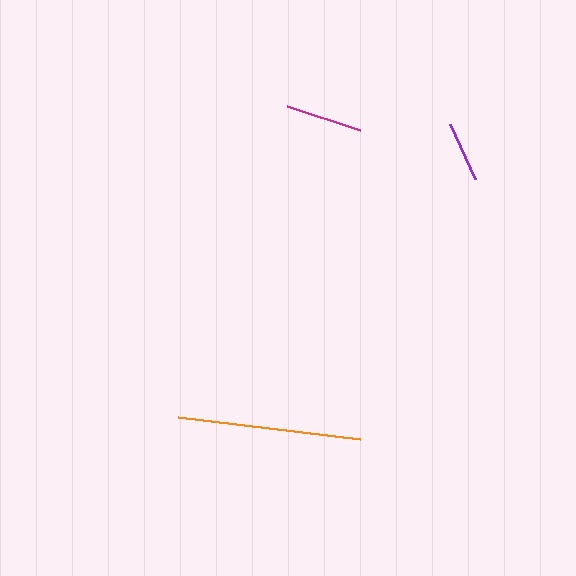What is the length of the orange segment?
The orange segment is approximately 183 pixels long.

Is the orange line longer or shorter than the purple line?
The orange line is longer than the purple line.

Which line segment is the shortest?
The purple line is the shortest at approximately 61 pixels.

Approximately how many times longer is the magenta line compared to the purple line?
The magenta line is approximately 1.3 times the length of the purple line.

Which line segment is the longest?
The orange line is the longest at approximately 183 pixels.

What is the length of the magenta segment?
The magenta segment is approximately 78 pixels long.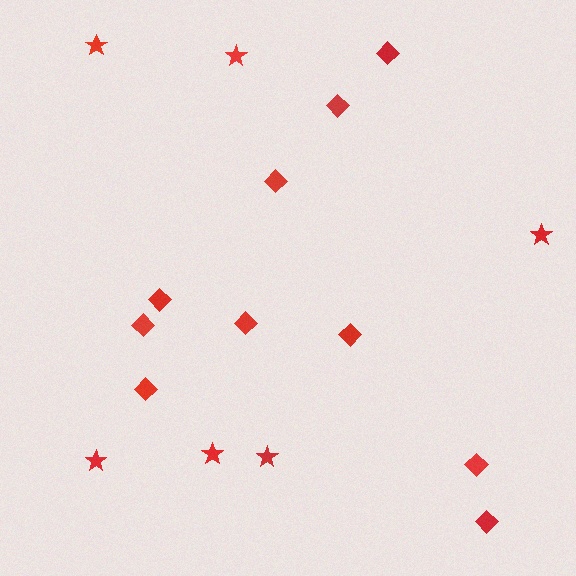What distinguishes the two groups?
There are 2 groups: one group of stars (6) and one group of diamonds (10).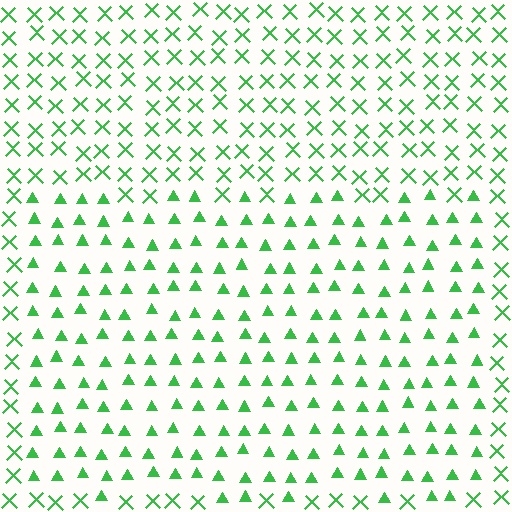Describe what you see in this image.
The image is filled with small green elements arranged in a uniform grid. A rectangle-shaped region contains triangles, while the surrounding area contains X marks. The boundary is defined purely by the change in element shape.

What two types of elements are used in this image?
The image uses triangles inside the rectangle region and X marks outside it.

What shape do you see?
I see a rectangle.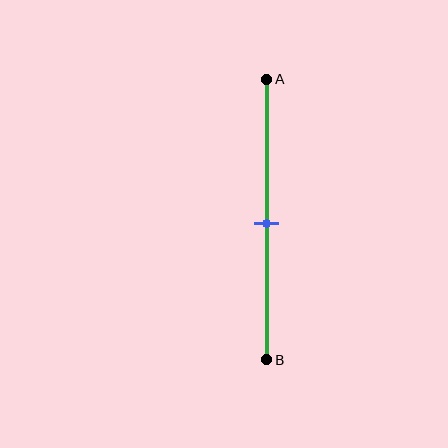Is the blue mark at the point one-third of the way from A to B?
No, the mark is at about 50% from A, not at the 33% one-third point.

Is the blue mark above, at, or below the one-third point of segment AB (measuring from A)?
The blue mark is below the one-third point of segment AB.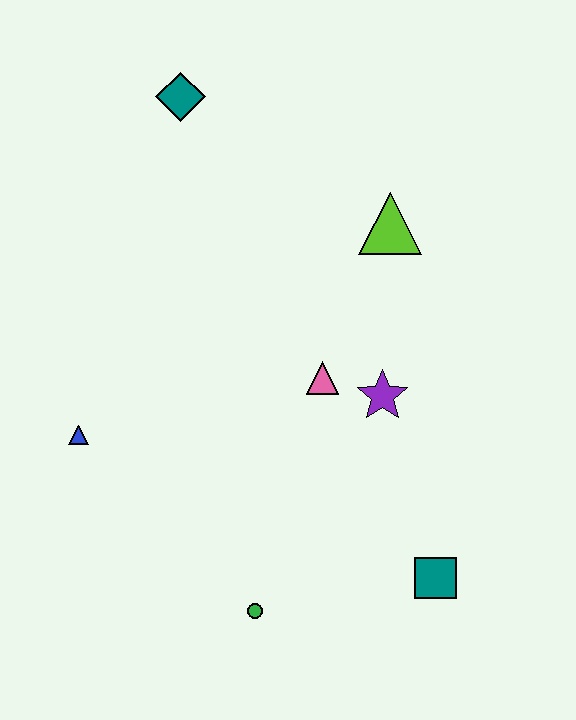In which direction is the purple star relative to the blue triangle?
The purple star is to the right of the blue triangle.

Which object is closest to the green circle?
The teal square is closest to the green circle.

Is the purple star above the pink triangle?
No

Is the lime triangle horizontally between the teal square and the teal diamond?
Yes